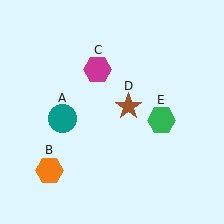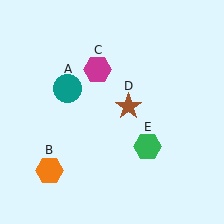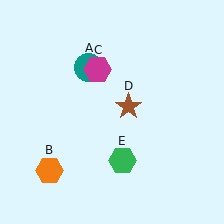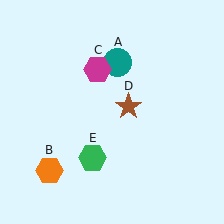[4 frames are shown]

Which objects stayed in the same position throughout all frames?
Orange hexagon (object B) and magenta hexagon (object C) and brown star (object D) remained stationary.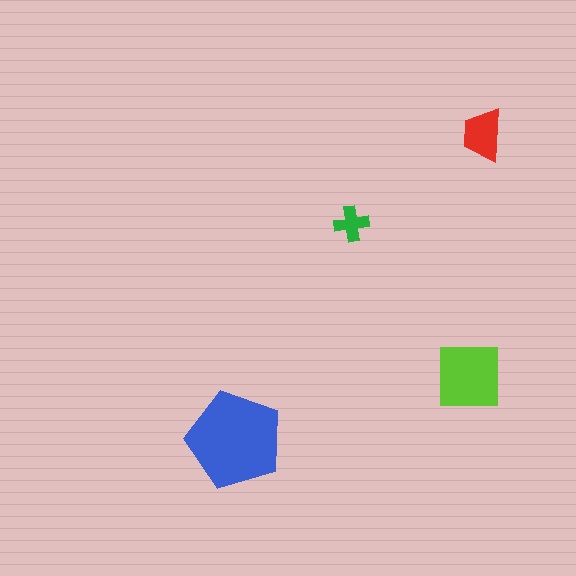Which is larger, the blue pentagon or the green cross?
The blue pentagon.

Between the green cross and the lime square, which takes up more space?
The lime square.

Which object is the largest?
The blue pentagon.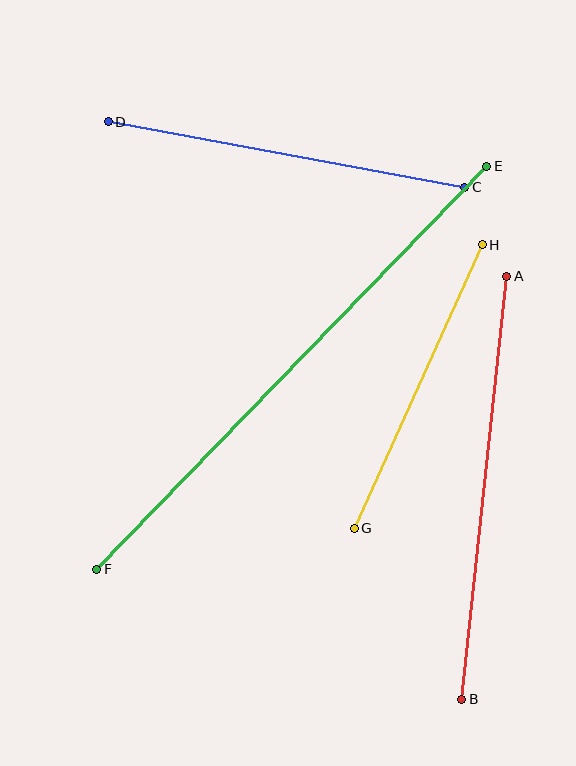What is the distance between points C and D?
The distance is approximately 363 pixels.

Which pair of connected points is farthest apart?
Points E and F are farthest apart.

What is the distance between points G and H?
The distance is approximately 311 pixels.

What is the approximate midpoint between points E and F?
The midpoint is at approximately (292, 368) pixels.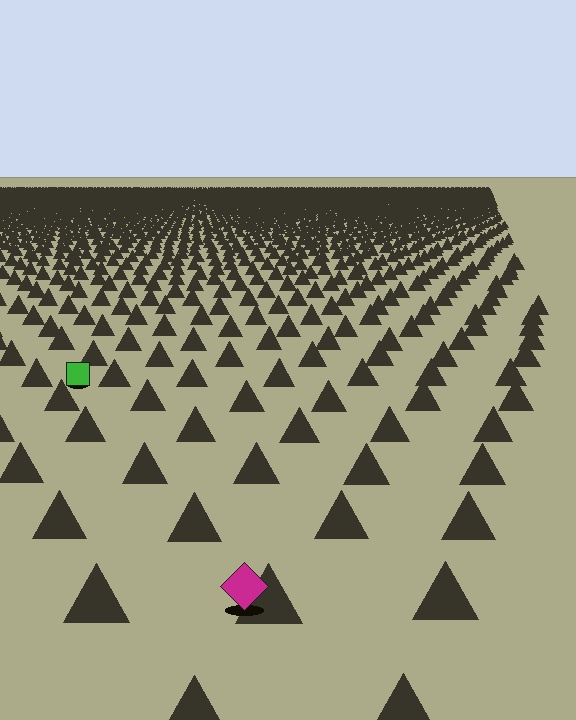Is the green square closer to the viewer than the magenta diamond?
No. The magenta diamond is closer — you can tell from the texture gradient: the ground texture is coarser near it.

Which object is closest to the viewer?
The magenta diamond is closest. The texture marks near it are larger and more spread out.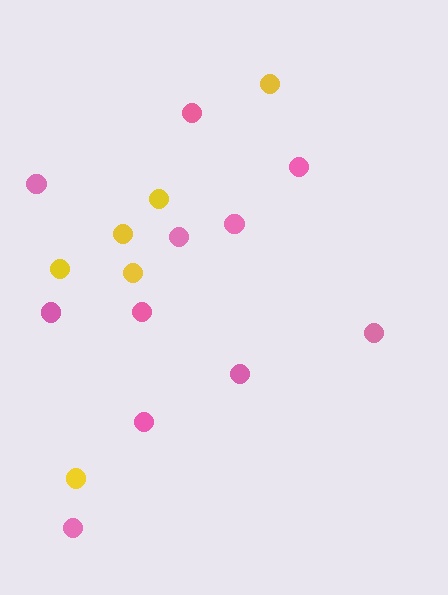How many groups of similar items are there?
There are 2 groups: one group of yellow circles (6) and one group of pink circles (11).